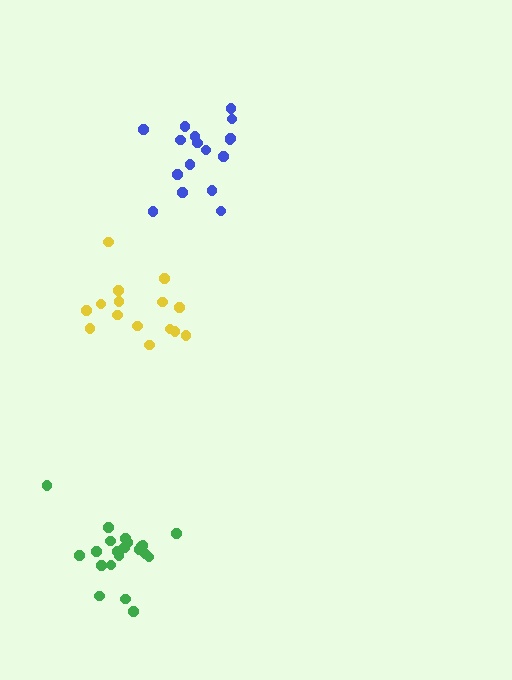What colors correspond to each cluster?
The clusters are colored: yellow, green, blue.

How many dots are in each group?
Group 1: 15 dots, Group 2: 21 dots, Group 3: 17 dots (53 total).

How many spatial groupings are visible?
There are 3 spatial groupings.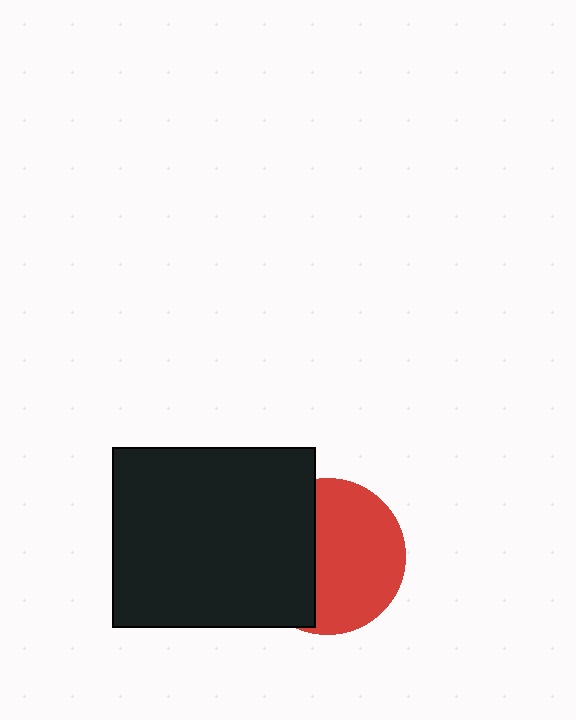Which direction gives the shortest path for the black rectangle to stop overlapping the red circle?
Moving left gives the shortest separation.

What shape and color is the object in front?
The object in front is a black rectangle.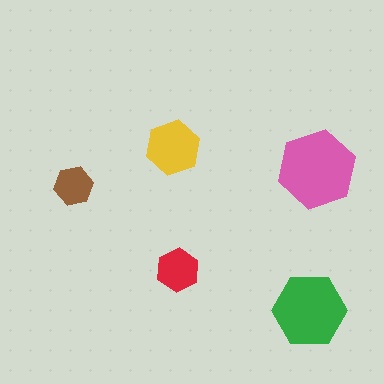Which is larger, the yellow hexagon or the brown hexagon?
The yellow one.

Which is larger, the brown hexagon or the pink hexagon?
The pink one.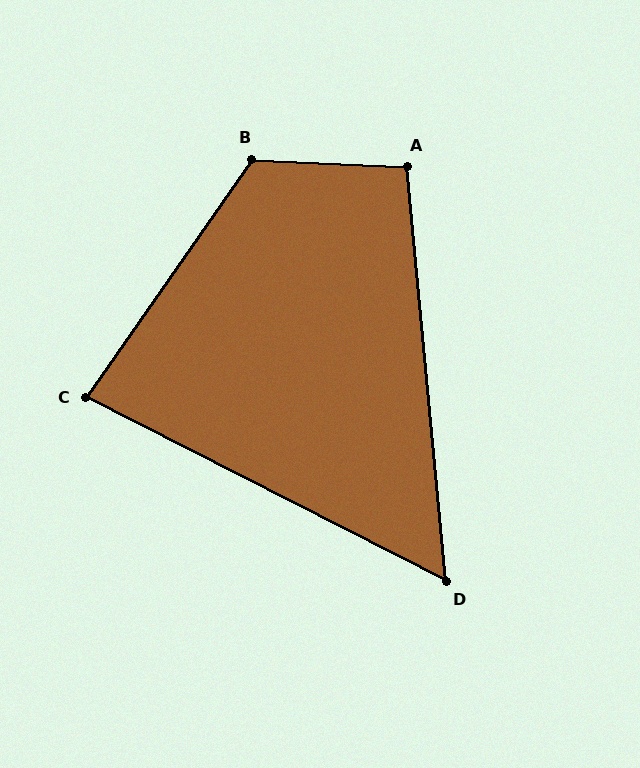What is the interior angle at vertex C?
Approximately 82 degrees (acute).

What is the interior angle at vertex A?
Approximately 98 degrees (obtuse).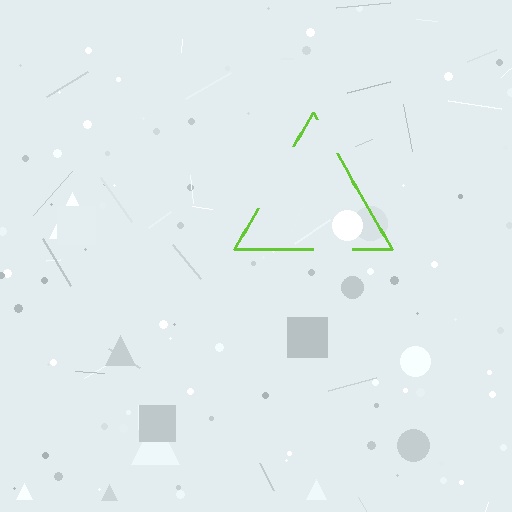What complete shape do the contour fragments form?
The contour fragments form a triangle.